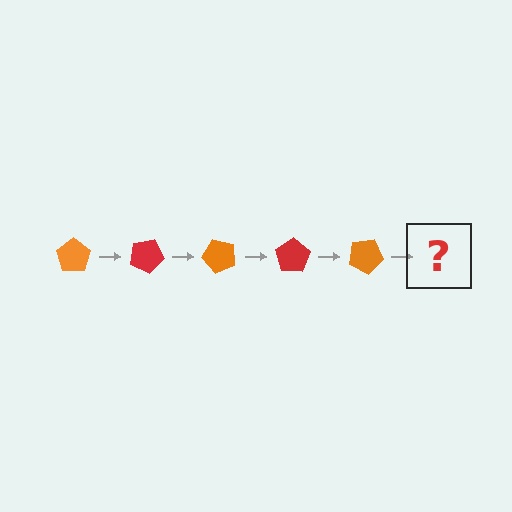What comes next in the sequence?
The next element should be a red pentagon, rotated 125 degrees from the start.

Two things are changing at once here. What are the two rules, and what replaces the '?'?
The two rules are that it rotates 25 degrees each step and the color cycles through orange and red. The '?' should be a red pentagon, rotated 125 degrees from the start.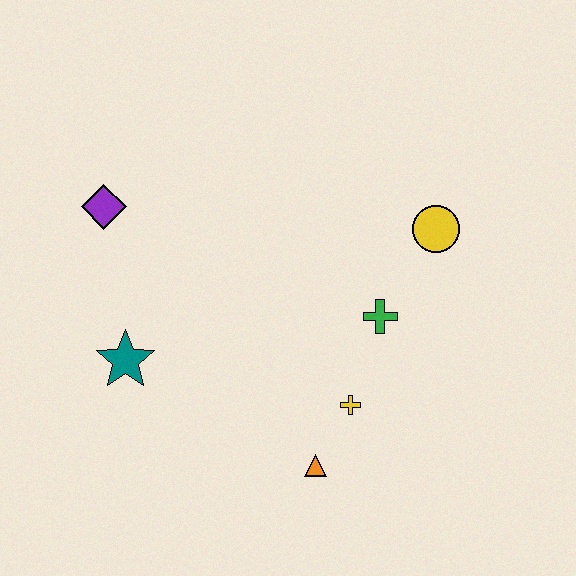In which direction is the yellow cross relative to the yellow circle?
The yellow cross is below the yellow circle.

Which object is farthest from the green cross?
The purple diamond is farthest from the green cross.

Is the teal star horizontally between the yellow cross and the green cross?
No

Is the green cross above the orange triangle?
Yes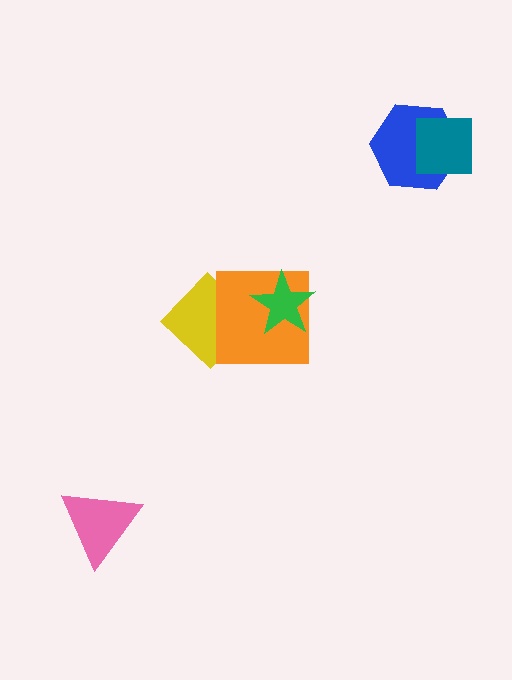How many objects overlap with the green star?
1 object overlaps with the green star.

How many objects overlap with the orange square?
2 objects overlap with the orange square.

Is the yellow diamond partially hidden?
Yes, it is partially covered by another shape.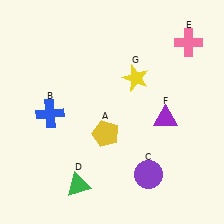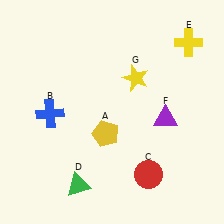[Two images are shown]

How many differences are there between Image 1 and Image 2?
There are 2 differences between the two images.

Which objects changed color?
C changed from purple to red. E changed from pink to yellow.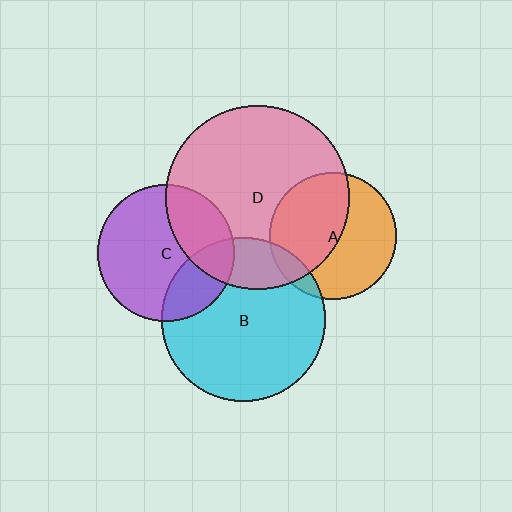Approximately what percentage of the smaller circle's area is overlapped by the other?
Approximately 50%.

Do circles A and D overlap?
Yes.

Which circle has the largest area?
Circle D (pink).